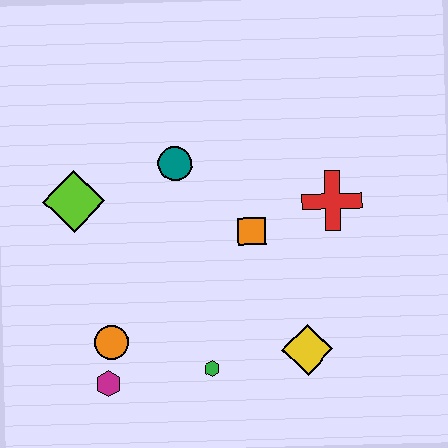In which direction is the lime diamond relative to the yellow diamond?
The lime diamond is to the left of the yellow diamond.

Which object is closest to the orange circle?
The magenta hexagon is closest to the orange circle.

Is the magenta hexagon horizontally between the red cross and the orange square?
No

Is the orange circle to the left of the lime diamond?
No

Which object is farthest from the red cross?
The magenta hexagon is farthest from the red cross.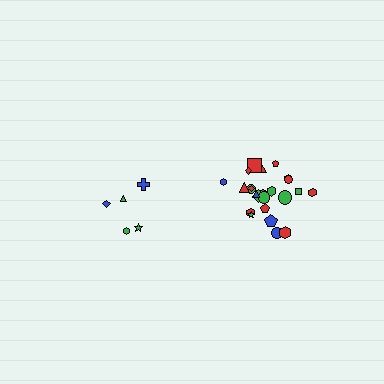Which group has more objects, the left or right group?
The right group.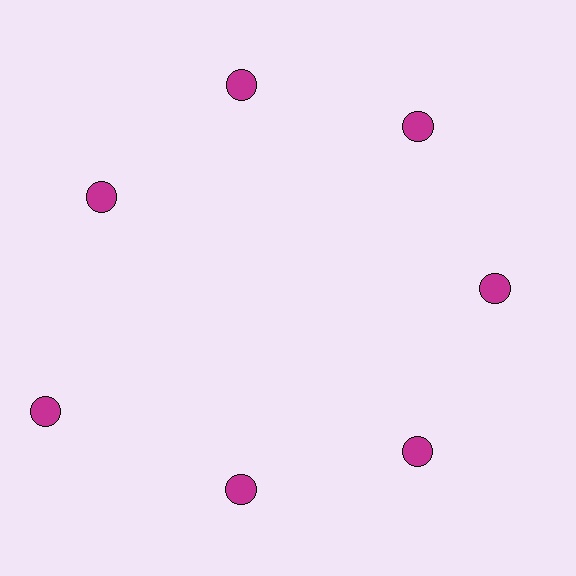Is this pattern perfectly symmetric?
No. The 7 magenta circles are arranged in a ring, but one element near the 8 o'clock position is pushed outward from the center, breaking the 7-fold rotational symmetry.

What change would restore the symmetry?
The symmetry would be restored by moving it inward, back onto the ring so that all 7 circles sit at equal angles and equal distance from the center.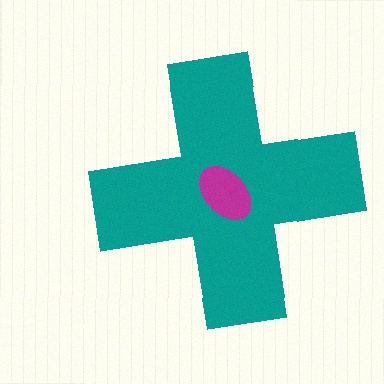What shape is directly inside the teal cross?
The magenta ellipse.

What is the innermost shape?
The magenta ellipse.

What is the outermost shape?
The teal cross.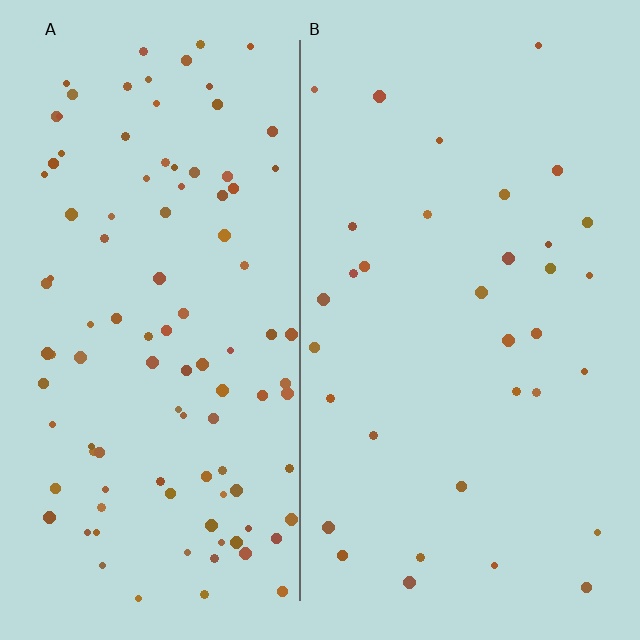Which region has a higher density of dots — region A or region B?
A (the left).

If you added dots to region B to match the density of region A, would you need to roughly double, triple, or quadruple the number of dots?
Approximately triple.